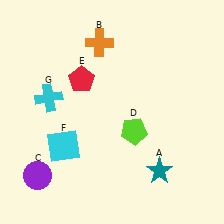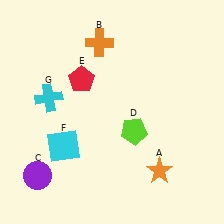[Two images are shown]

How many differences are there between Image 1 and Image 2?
There is 1 difference between the two images.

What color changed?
The star (A) changed from teal in Image 1 to orange in Image 2.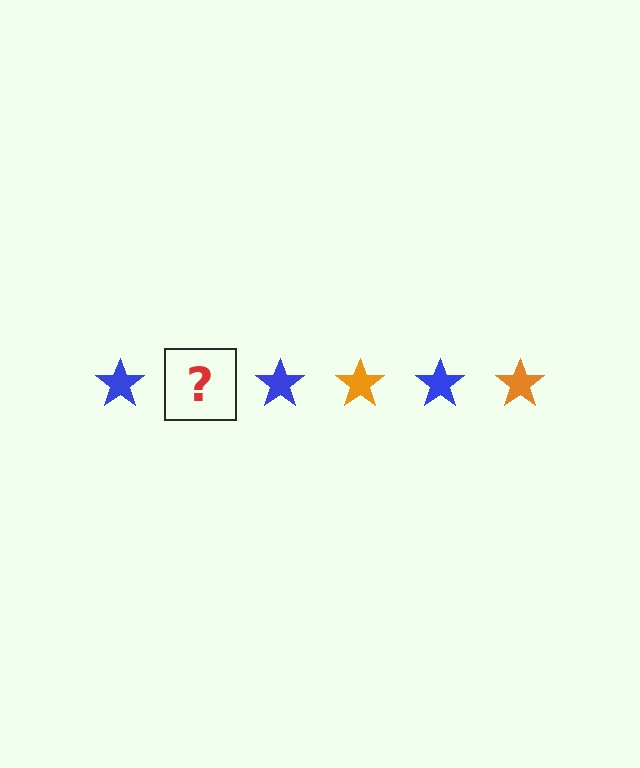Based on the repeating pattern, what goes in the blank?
The blank should be an orange star.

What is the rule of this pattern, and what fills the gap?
The rule is that the pattern cycles through blue, orange stars. The gap should be filled with an orange star.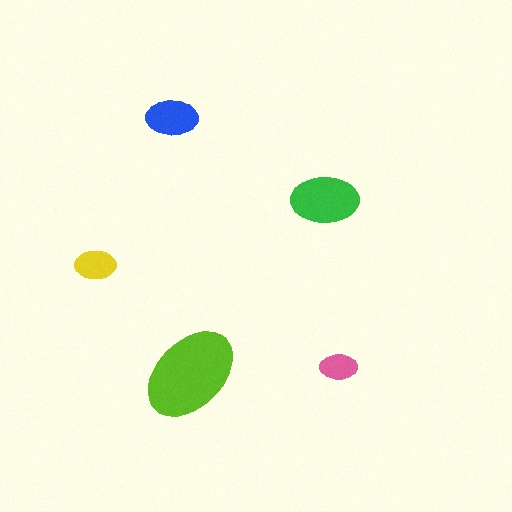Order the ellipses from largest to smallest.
the lime one, the green one, the blue one, the yellow one, the pink one.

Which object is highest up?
The blue ellipse is topmost.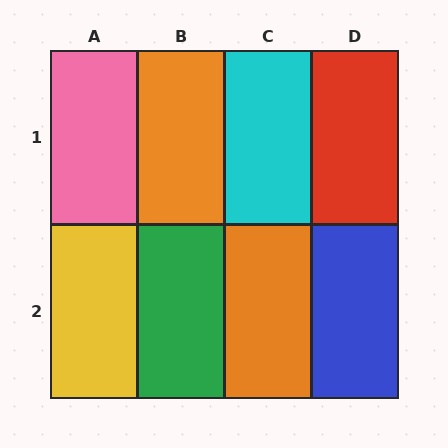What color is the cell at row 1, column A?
Pink.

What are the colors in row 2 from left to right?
Yellow, green, orange, blue.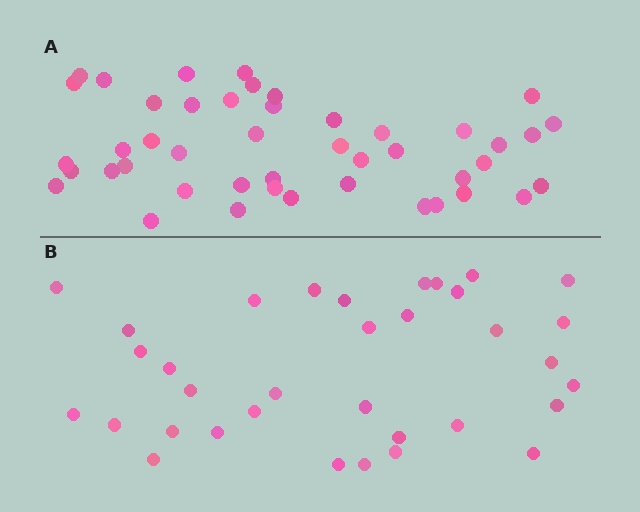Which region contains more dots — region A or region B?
Region A (the top region) has more dots.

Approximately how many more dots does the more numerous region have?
Region A has roughly 12 or so more dots than region B.